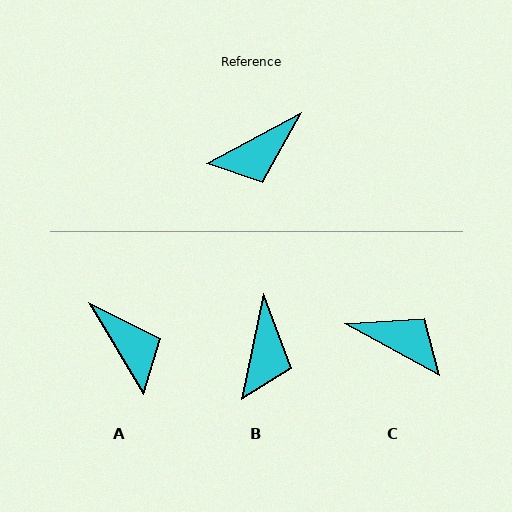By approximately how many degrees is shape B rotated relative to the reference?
Approximately 50 degrees counter-clockwise.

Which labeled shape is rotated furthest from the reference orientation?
C, about 123 degrees away.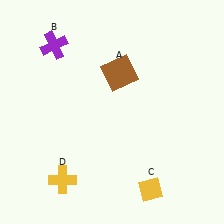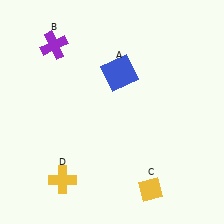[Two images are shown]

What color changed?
The square (A) changed from brown in Image 1 to blue in Image 2.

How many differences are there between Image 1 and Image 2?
There is 1 difference between the two images.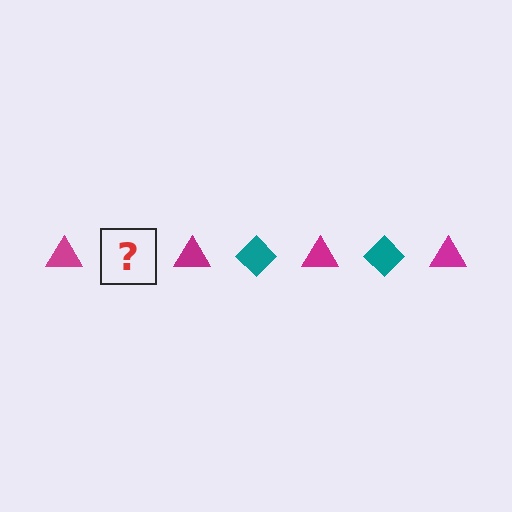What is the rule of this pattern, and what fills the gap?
The rule is that the pattern alternates between magenta triangle and teal diamond. The gap should be filled with a teal diamond.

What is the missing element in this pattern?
The missing element is a teal diamond.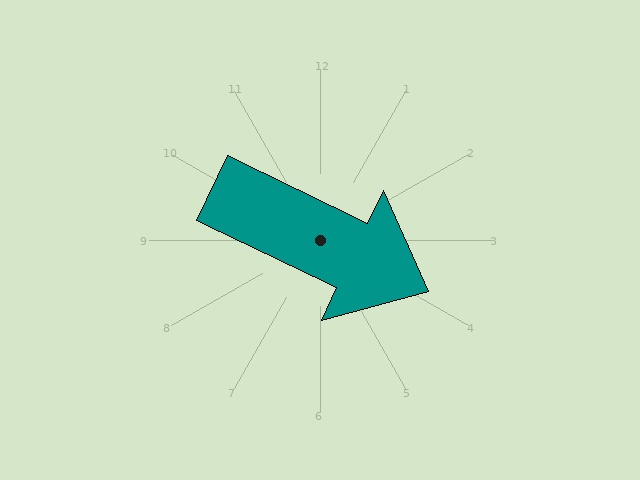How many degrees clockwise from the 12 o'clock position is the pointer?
Approximately 116 degrees.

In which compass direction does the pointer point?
Southeast.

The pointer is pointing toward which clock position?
Roughly 4 o'clock.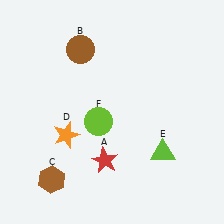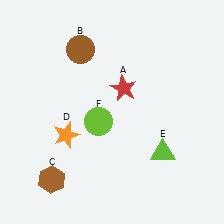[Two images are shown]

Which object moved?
The red star (A) moved up.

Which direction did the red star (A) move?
The red star (A) moved up.